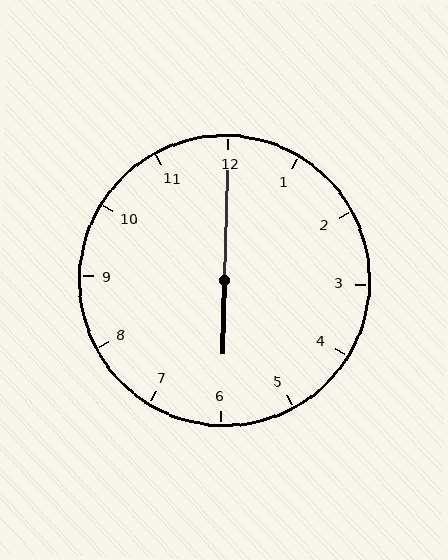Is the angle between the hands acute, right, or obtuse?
It is obtuse.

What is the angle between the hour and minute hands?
Approximately 180 degrees.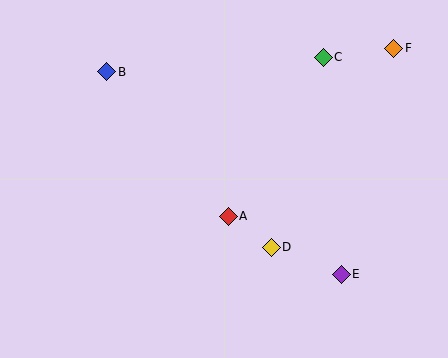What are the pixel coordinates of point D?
Point D is at (271, 247).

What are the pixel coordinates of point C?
Point C is at (323, 57).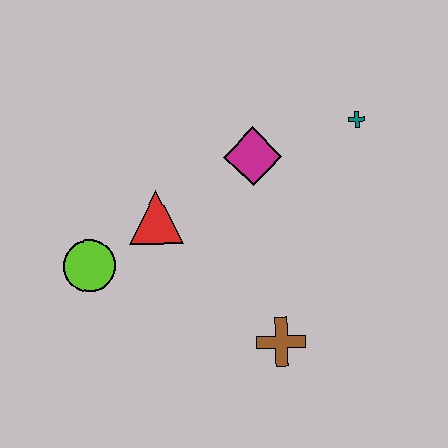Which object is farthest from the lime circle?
The teal cross is farthest from the lime circle.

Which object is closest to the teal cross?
The magenta diamond is closest to the teal cross.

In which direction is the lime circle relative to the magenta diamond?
The lime circle is to the left of the magenta diamond.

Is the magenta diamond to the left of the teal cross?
Yes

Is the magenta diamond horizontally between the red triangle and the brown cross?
Yes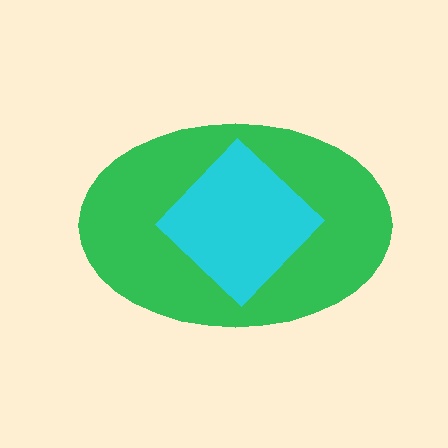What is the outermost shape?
The green ellipse.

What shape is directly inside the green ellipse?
The cyan diamond.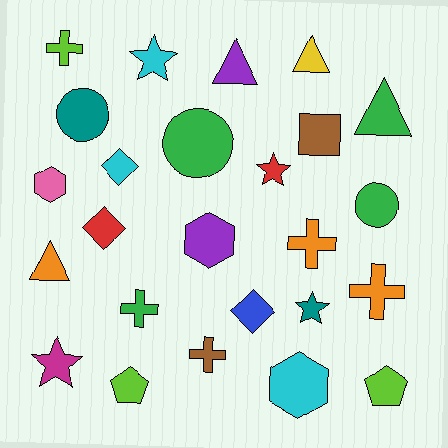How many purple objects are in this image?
There are 2 purple objects.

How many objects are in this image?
There are 25 objects.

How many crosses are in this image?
There are 5 crosses.